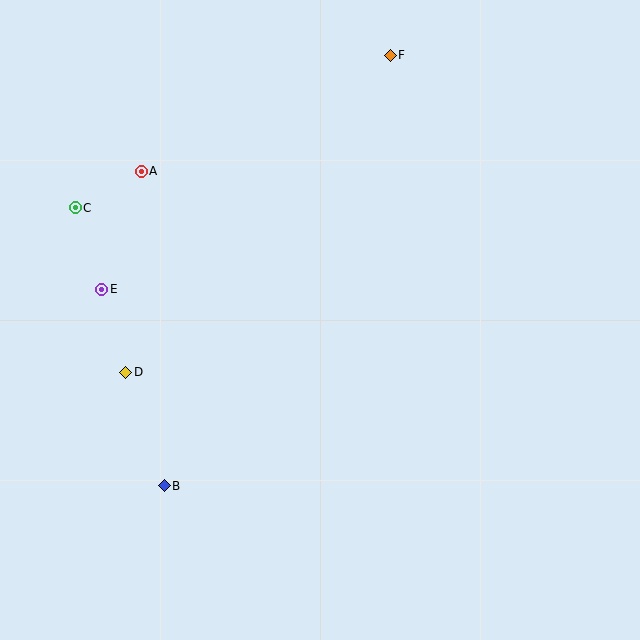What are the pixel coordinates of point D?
Point D is at (126, 372).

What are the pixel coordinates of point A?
Point A is at (141, 171).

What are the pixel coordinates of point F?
Point F is at (390, 55).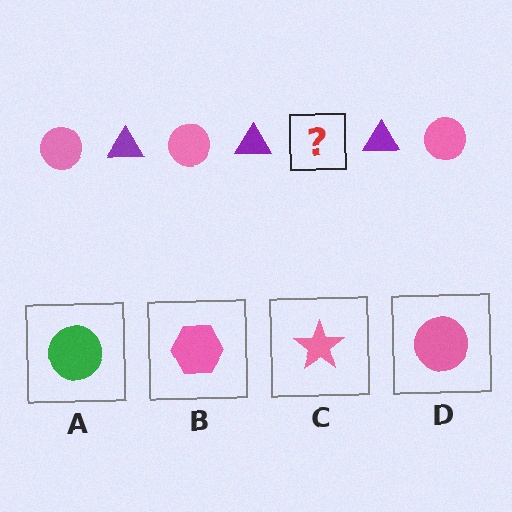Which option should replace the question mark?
Option D.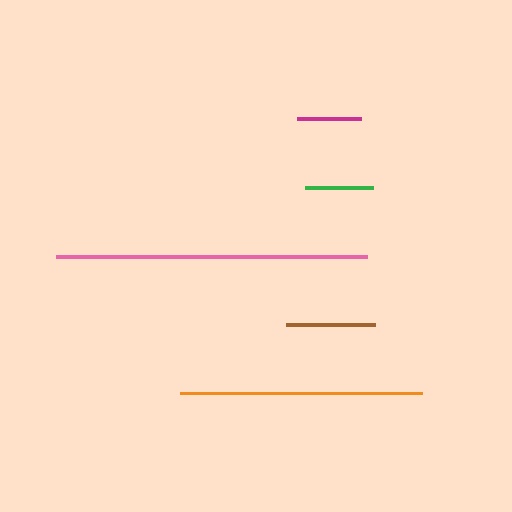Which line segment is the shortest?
The magenta line is the shortest at approximately 64 pixels.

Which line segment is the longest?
The pink line is the longest at approximately 310 pixels.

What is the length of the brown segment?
The brown segment is approximately 89 pixels long.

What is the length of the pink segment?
The pink segment is approximately 310 pixels long.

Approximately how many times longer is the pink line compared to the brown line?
The pink line is approximately 3.5 times the length of the brown line.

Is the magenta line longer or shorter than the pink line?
The pink line is longer than the magenta line.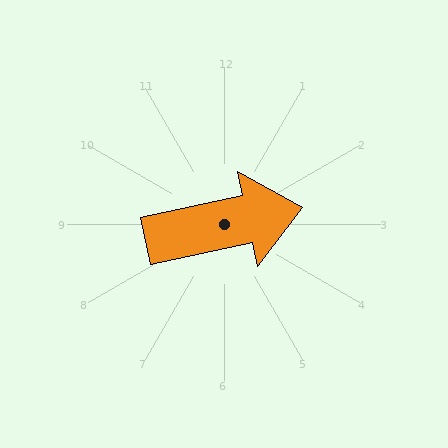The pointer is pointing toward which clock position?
Roughly 3 o'clock.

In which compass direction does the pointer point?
East.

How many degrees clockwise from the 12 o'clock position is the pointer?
Approximately 78 degrees.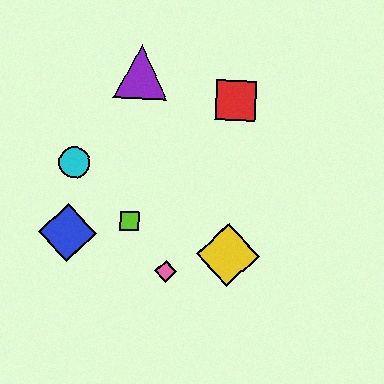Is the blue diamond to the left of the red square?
Yes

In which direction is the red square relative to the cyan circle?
The red square is to the right of the cyan circle.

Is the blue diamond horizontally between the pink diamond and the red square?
No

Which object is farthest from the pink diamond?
The purple triangle is farthest from the pink diamond.